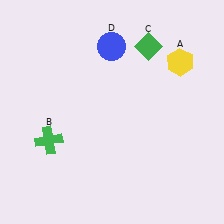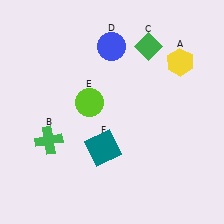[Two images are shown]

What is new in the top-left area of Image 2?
A lime circle (E) was added in the top-left area of Image 2.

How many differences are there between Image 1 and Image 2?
There are 2 differences between the two images.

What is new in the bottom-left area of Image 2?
A teal square (F) was added in the bottom-left area of Image 2.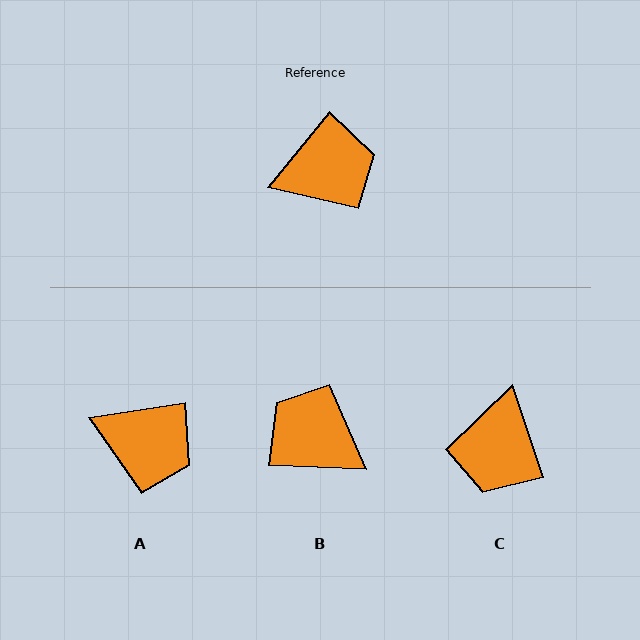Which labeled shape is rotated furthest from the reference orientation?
B, about 126 degrees away.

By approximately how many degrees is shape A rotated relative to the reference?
Approximately 43 degrees clockwise.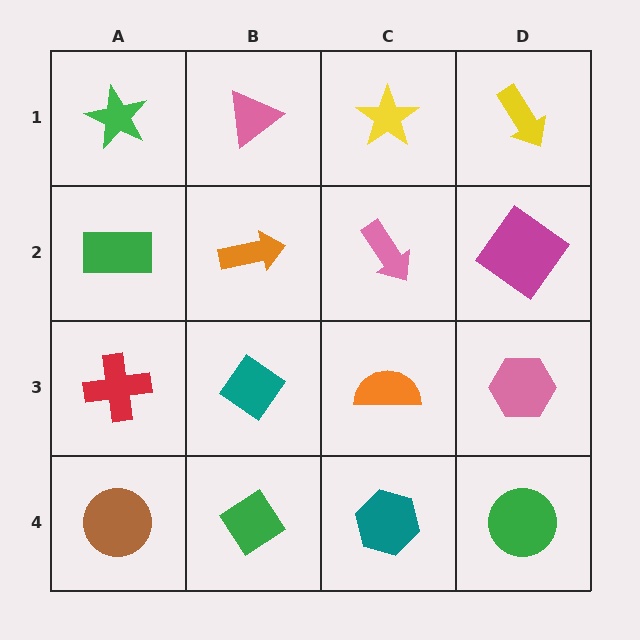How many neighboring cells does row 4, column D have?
2.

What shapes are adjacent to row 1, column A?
A green rectangle (row 2, column A), a pink triangle (row 1, column B).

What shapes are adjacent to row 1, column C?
A pink arrow (row 2, column C), a pink triangle (row 1, column B), a yellow arrow (row 1, column D).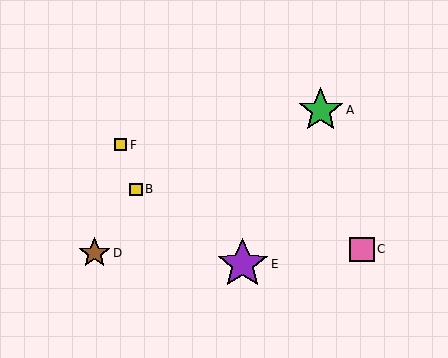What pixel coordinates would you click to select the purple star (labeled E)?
Click at (243, 264) to select the purple star E.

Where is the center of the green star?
The center of the green star is at (321, 110).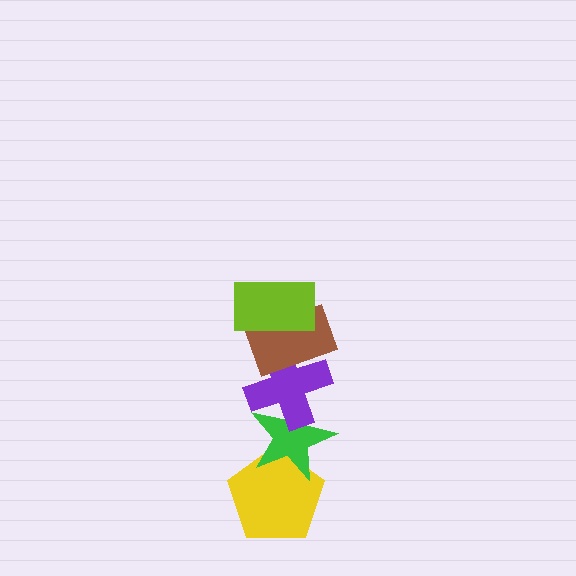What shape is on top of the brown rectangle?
The lime rectangle is on top of the brown rectangle.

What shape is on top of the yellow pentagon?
The green star is on top of the yellow pentagon.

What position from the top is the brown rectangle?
The brown rectangle is 2nd from the top.